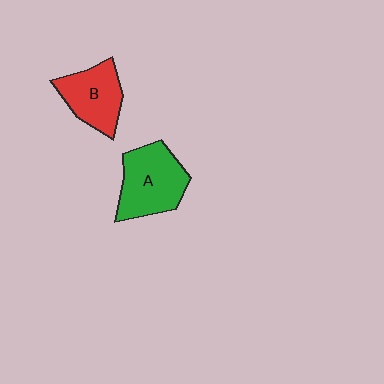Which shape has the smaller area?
Shape B (red).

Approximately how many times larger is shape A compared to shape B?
Approximately 1.3 times.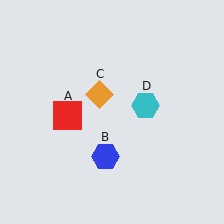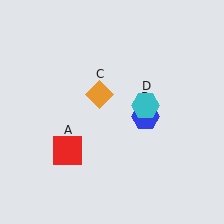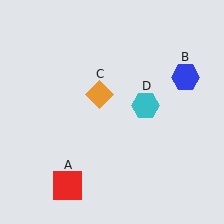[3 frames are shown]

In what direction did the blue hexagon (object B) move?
The blue hexagon (object B) moved up and to the right.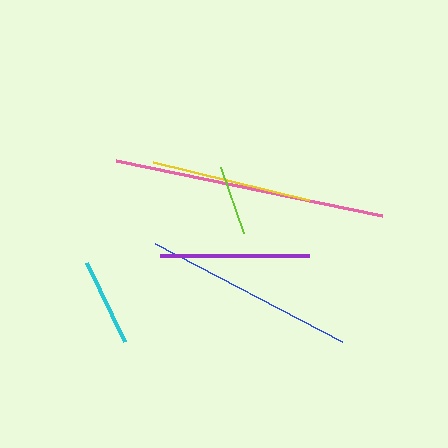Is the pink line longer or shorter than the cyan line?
The pink line is longer than the cyan line.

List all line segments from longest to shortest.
From longest to shortest: pink, blue, yellow, purple, cyan, lime.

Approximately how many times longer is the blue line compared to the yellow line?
The blue line is approximately 1.3 times the length of the yellow line.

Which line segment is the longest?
The pink line is the longest at approximately 271 pixels.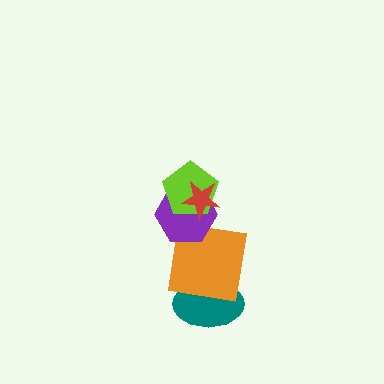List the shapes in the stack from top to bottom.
From top to bottom: the red star, the lime pentagon, the purple hexagon, the orange square, the teal ellipse.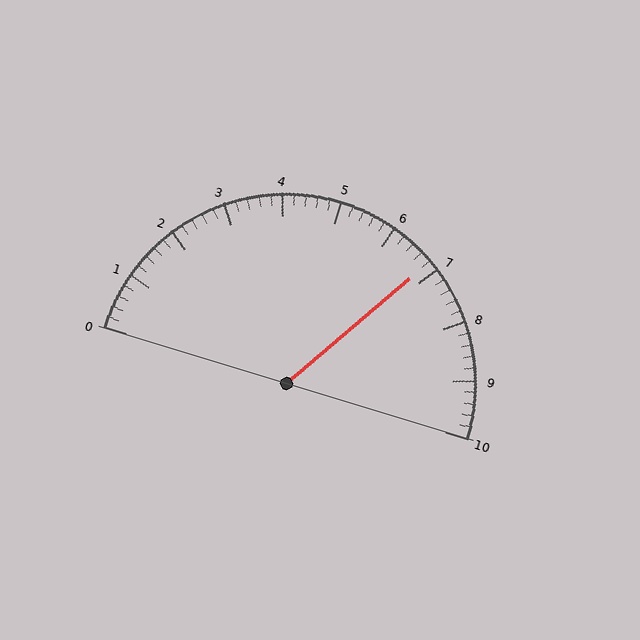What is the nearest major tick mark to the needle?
The nearest major tick mark is 7.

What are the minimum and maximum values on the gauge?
The gauge ranges from 0 to 10.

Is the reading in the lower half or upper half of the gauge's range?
The reading is in the upper half of the range (0 to 10).